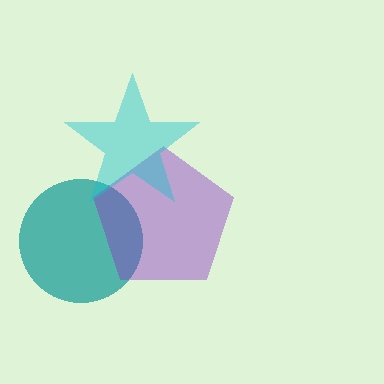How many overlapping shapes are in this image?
There are 3 overlapping shapes in the image.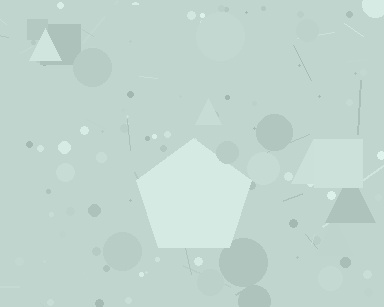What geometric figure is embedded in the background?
A pentagon is embedded in the background.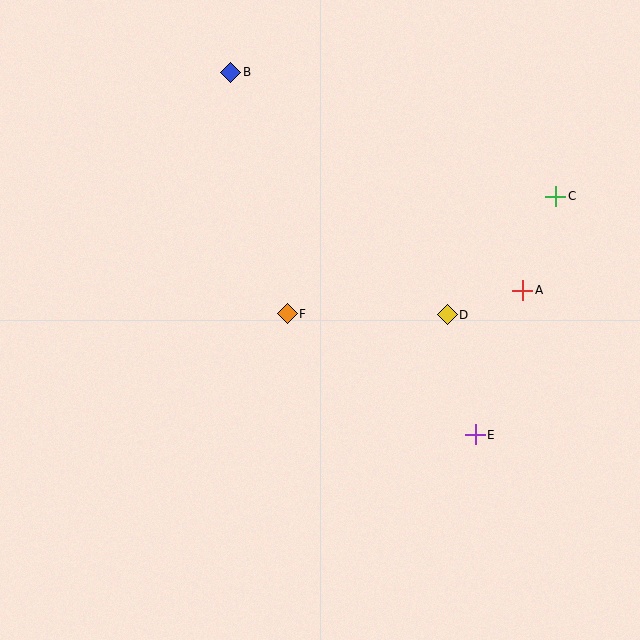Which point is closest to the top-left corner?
Point B is closest to the top-left corner.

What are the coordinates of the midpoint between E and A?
The midpoint between E and A is at (499, 362).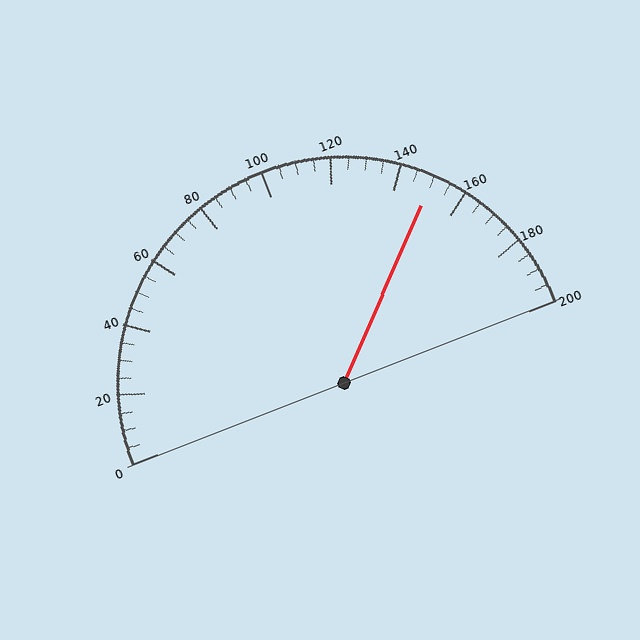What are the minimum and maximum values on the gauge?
The gauge ranges from 0 to 200.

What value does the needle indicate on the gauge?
The needle indicates approximately 150.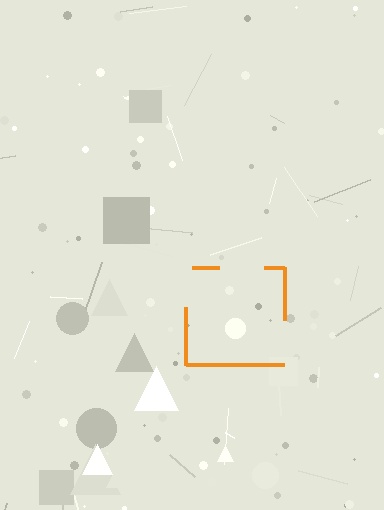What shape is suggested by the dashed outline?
The dashed outline suggests a square.